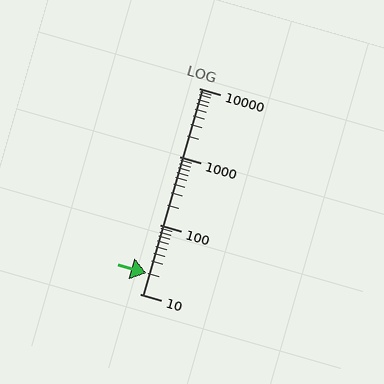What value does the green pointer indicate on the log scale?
The pointer indicates approximately 20.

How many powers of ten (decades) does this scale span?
The scale spans 3 decades, from 10 to 10000.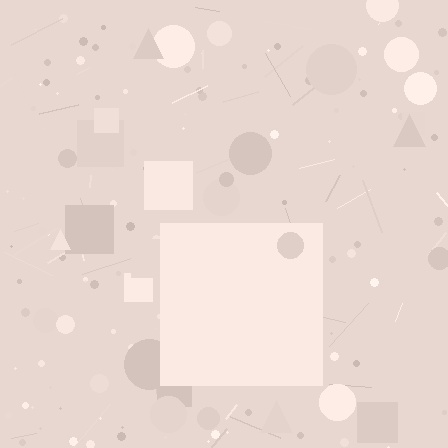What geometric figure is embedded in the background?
A square is embedded in the background.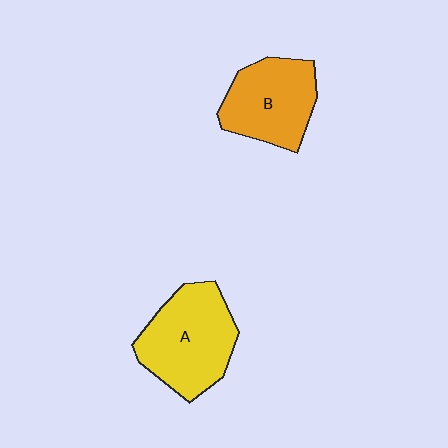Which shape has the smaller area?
Shape B (orange).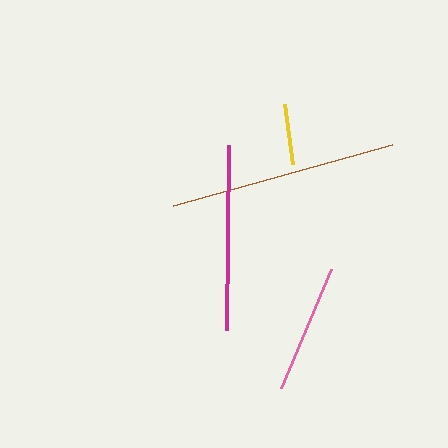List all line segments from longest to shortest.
From longest to shortest: brown, magenta, pink, yellow.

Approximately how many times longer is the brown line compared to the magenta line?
The brown line is approximately 1.2 times the length of the magenta line.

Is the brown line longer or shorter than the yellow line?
The brown line is longer than the yellow line.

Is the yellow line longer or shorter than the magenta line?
The magenta line is longer than the yellow line.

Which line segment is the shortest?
The yellow line is the shortest at approximately 61 pixels.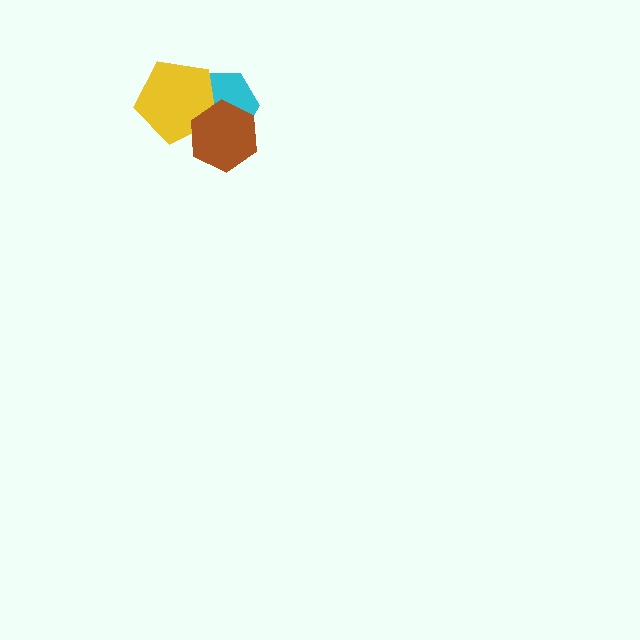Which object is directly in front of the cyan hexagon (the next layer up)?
The yellow pentagon is directly in front of the cyan hexagon.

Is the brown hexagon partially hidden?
No, no other shape covers it.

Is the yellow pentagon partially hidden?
Yes, it is partially covered by another shape.